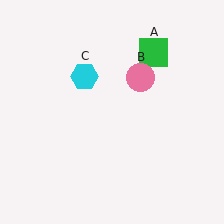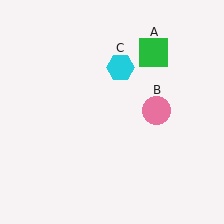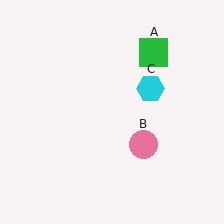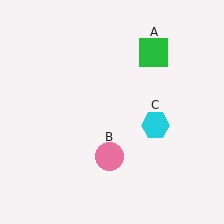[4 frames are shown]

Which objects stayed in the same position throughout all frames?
Green square (object A) remained stationary.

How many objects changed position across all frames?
2 objects changed position: pink circle (object B), cyan hexagon (object C).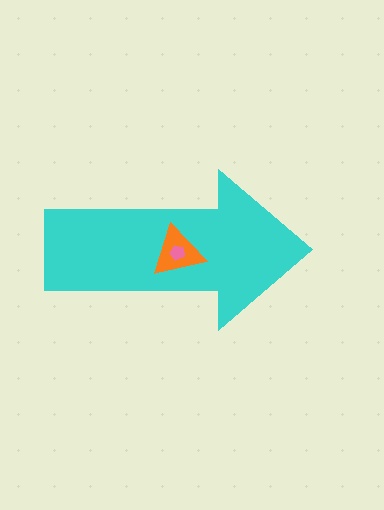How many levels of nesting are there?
3.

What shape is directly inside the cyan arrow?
The orange triangle.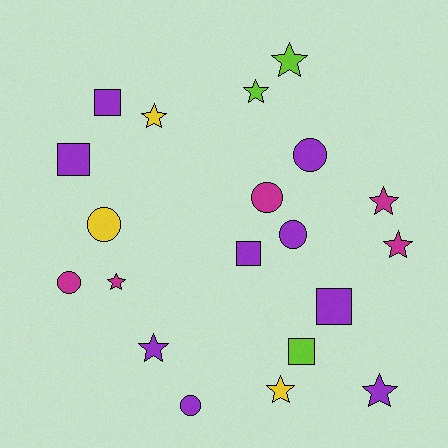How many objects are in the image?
There are 20 objects.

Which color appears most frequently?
Purple, with 9 objects.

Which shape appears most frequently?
Star, with 9 objects.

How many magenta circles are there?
There are 2 magenta circles.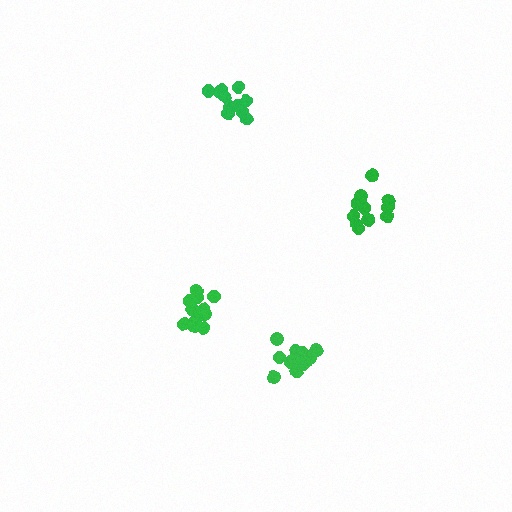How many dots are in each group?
Group 1: 11 dots, Group 2: 11 dots, Group 3: 12 dots, Group 4: 13 dots (47 total).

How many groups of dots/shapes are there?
There are 4 groups.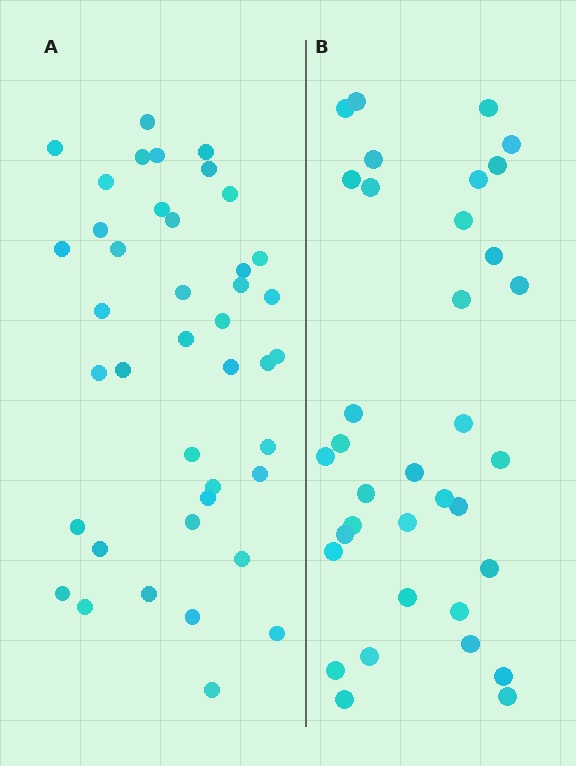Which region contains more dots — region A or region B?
Region A (the left region) has more dots.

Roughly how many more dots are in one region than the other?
Region A has about 6 more dots than region B.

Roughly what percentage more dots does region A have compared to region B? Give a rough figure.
About 15% more.